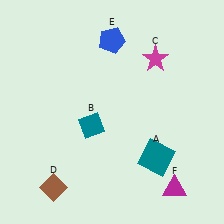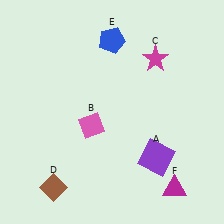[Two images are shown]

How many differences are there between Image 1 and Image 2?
There are 2 differences between the two images.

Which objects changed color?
A changed from teal to purple. B changed from teal to pink.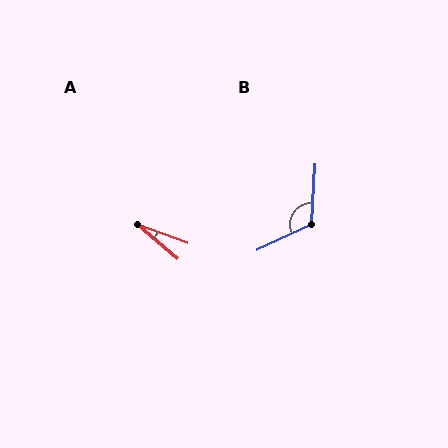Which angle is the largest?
B, at approximately 118 degrees.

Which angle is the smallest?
A, at approximately 21 degrees.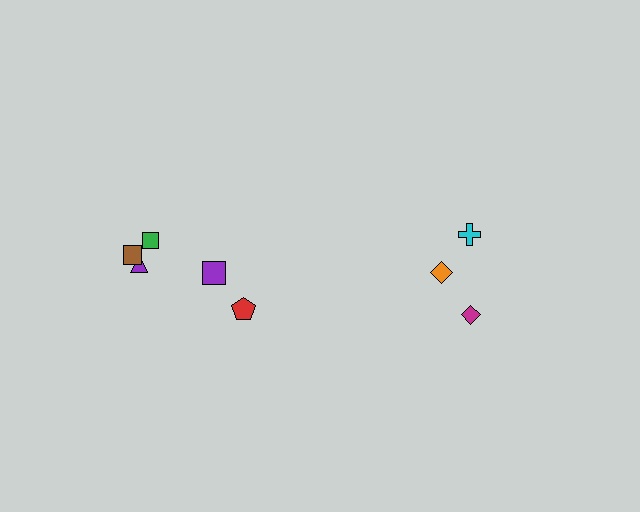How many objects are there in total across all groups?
There are 8 objects.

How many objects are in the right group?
There are 3 objects.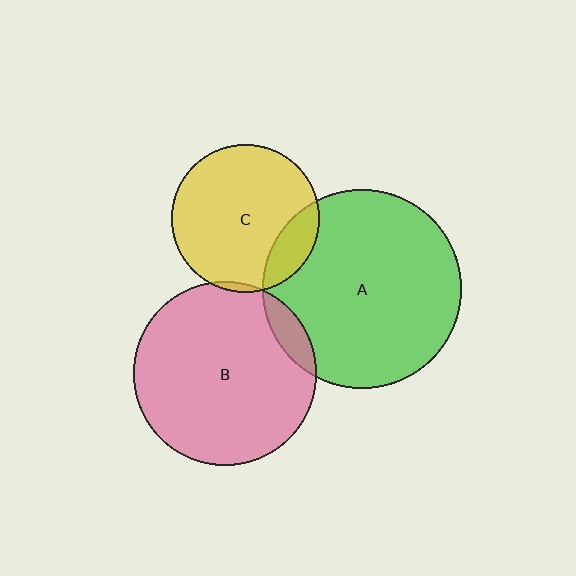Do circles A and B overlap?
Yes.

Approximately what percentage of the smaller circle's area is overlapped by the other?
Approximately 10%.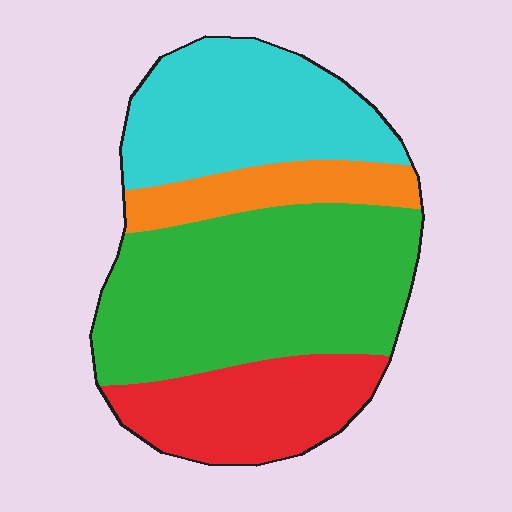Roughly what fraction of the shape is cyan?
Cyan takes up about one quarter (1/4) of the shape.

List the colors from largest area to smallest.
From largest to smallest: green, cyan, red, orange.